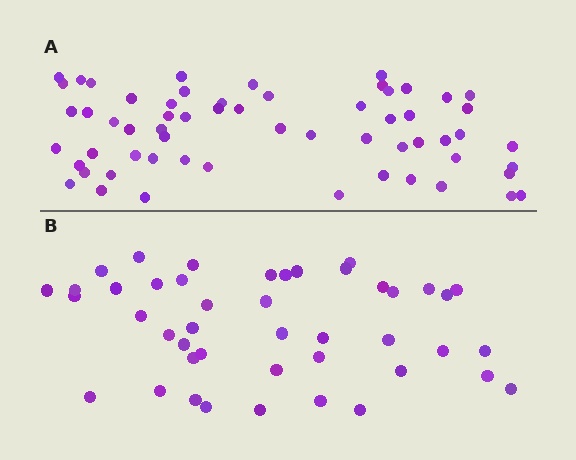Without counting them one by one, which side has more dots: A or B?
Region A (the top region) has more dots.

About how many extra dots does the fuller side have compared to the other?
Region A has approximately 15 more dots than region B.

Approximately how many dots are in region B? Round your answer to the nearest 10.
About 40 dots. (The exact count is 44, which rounds to 40.)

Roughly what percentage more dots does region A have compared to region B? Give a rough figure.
About 35% more.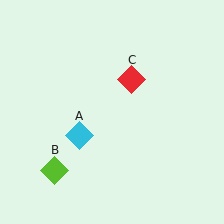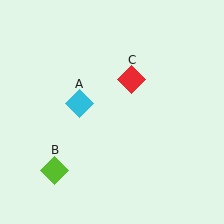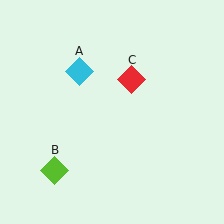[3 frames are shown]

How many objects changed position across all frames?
1 object changed position: cyan diamond (object A).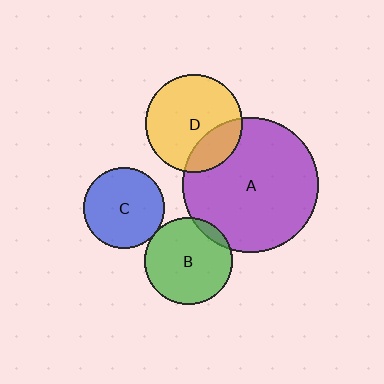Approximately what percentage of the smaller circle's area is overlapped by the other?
Approximately 25%.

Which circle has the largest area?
Circle A (purple).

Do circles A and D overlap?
Yes.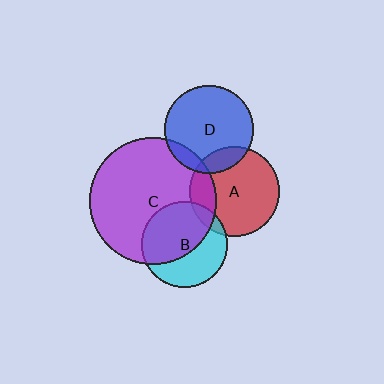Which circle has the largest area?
Circle C (purple).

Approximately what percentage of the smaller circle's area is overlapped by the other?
Approximately 10%.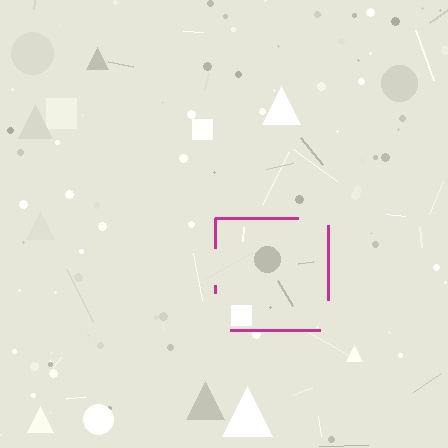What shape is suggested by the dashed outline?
The dashed outline suggests a square.